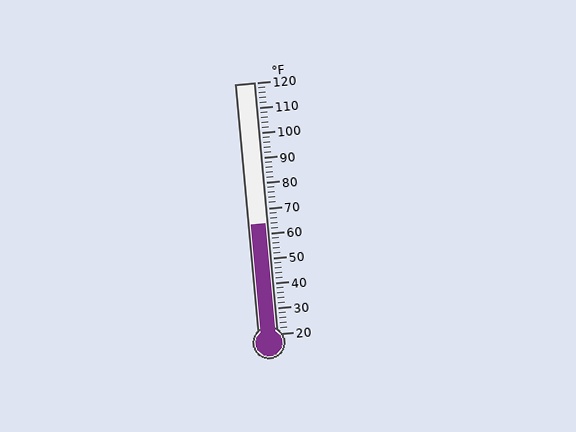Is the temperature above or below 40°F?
The temperature is above 40°F.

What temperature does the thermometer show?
The thermometer shows approximately 64°F.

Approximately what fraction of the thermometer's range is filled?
The thermometer is filled to approximately 45% of its range.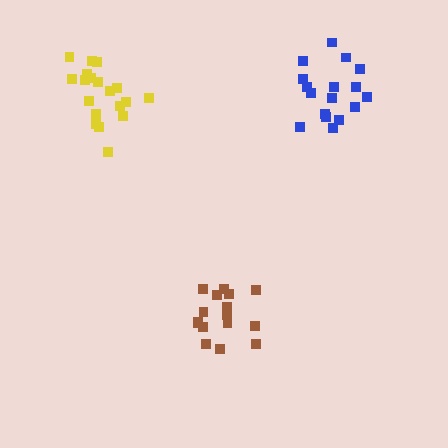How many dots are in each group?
Group 1: 19 dots, Group 2: 16 dots, Group 3: 17 dots (52 total).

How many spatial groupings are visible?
There are 3 spatial groupings.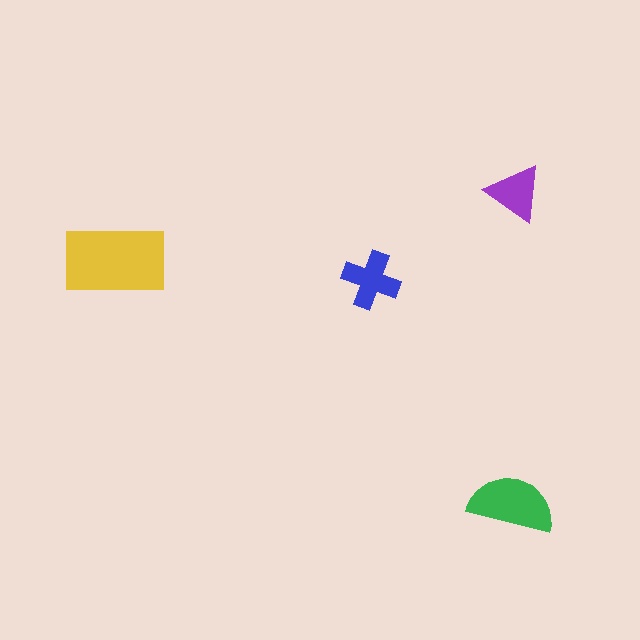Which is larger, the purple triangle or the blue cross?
The blue cross.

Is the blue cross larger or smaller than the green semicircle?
Smaller.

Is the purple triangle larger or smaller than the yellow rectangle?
Smaller.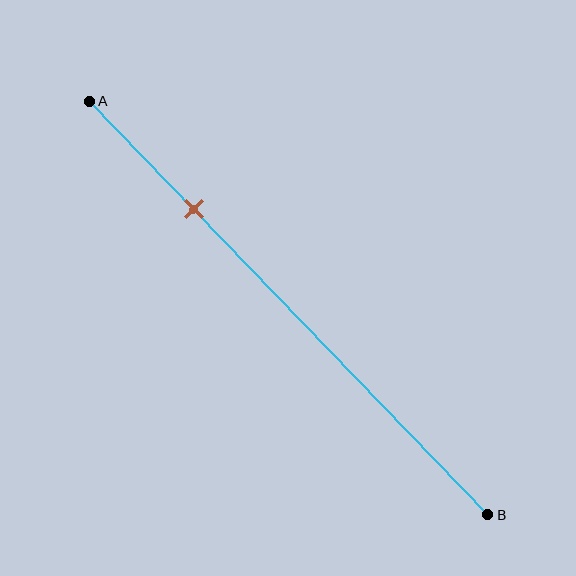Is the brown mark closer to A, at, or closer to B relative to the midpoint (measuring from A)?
The brown mark is closer to point A than the midpoint of segment AB.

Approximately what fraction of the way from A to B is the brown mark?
The brown mark is approximately 25% of the way from A to B.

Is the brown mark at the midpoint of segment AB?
No, the mark is at about 25% from A, not at the 50% midpoint.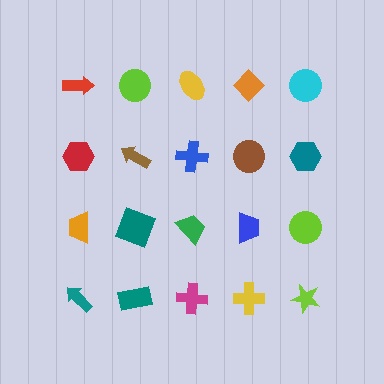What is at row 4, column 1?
A teal arrow.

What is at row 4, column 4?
A yellow cross.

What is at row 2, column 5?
A teal hexagon.